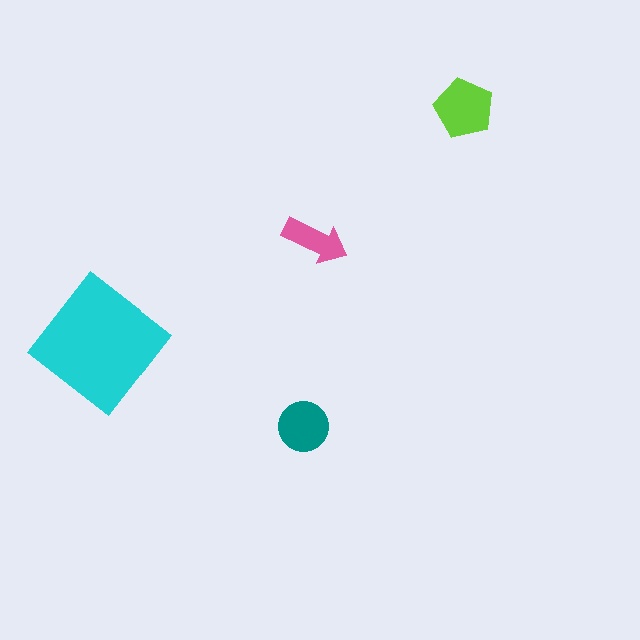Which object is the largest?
The cyan diamond.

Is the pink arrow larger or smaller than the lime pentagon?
Smaller.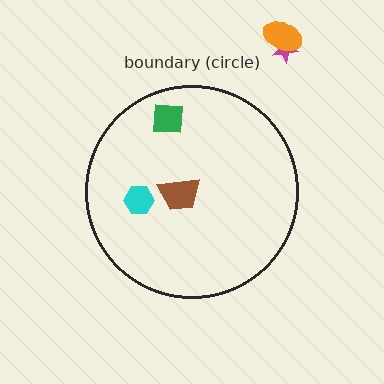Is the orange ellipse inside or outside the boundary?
Outside.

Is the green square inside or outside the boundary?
Inside.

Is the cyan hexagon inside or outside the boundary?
Inside.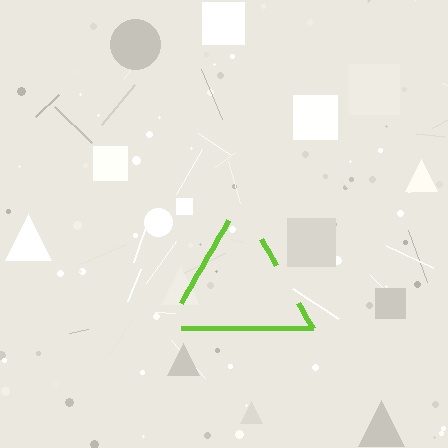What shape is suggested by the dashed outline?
The dashed outline suggests a triangle.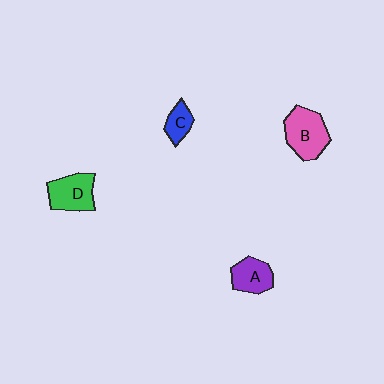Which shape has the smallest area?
Shape C (blue).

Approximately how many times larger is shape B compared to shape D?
Approximately 1.2 times.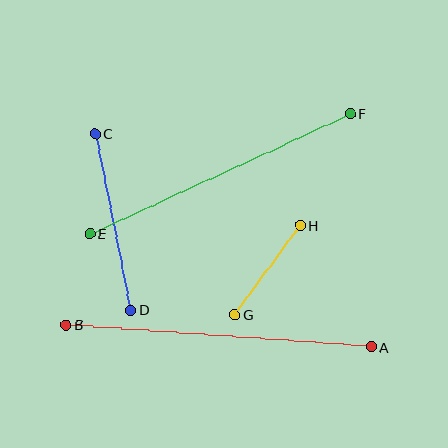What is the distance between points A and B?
The distance is approximately 306 pixels.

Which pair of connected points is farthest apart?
Points A and B are farthest apart.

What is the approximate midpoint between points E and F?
The midpoint is at approximately (220, 174) pixels.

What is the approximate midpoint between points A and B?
The midpoint is at approximately (218, 336) pixels.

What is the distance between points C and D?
The distance is approximately 180 pixels.